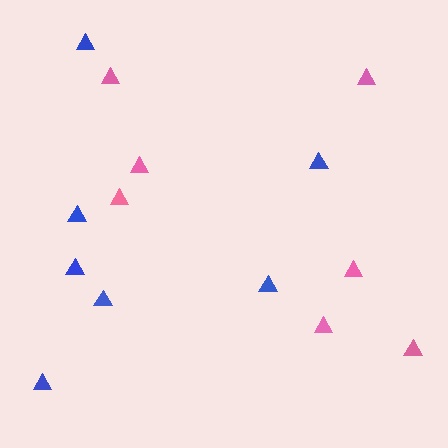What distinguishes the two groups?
There are 2 groups: one group of pink triangles (7) and one group of blue triangles (7).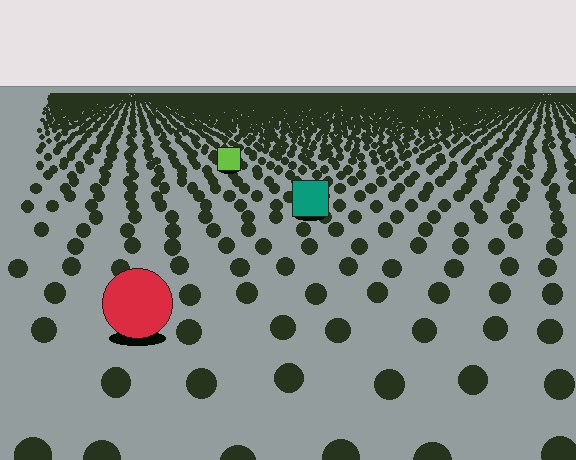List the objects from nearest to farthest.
From nearest to farthest: the red circle, the teal square, the lime square.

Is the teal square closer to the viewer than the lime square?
Yes. The teal square is closer — you can tell from the texture gradient: the ground texture is coarser near it.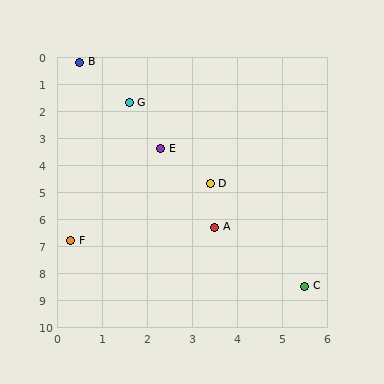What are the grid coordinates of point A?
Point A is at approximately (3.5, 6.3).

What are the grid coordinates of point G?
Point G is at approximately (1.6, 1.7).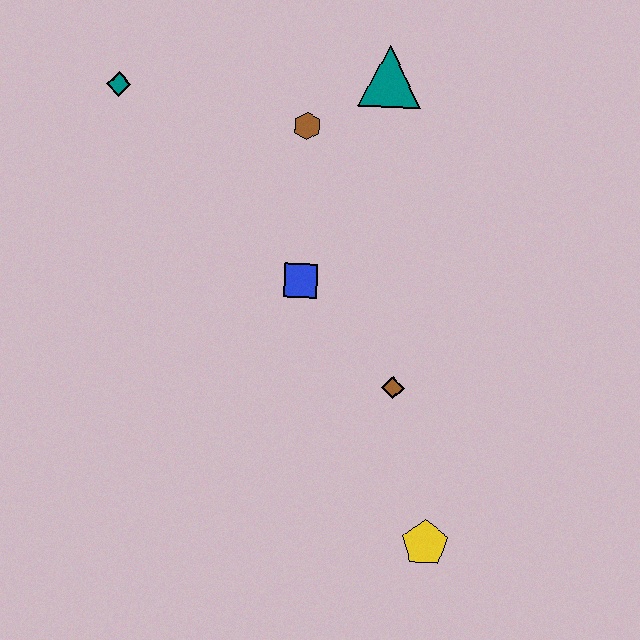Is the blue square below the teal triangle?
Yes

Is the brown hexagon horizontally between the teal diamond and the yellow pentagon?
Yes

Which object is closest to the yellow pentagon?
The brown diamond is closest to the yellow pentagon.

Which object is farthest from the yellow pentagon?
The teal diamond is farthest from the yellow pentagon.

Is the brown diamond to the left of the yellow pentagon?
Yes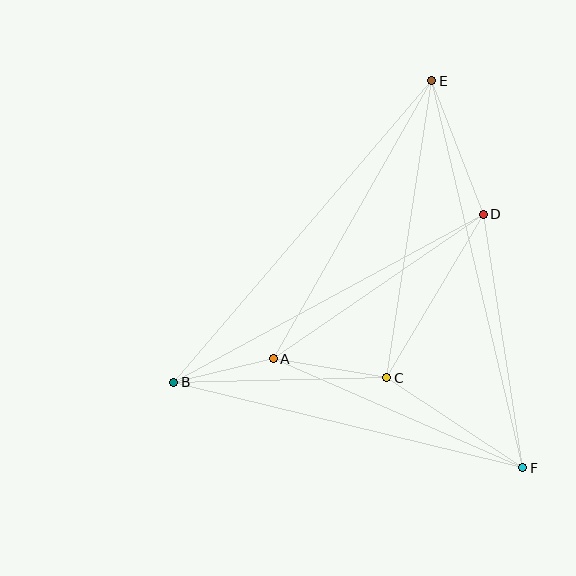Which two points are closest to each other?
Points A and B are closest to each other.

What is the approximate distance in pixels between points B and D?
The distance between B and D is approximately 352 pixels.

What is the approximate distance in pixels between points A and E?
The distance between A and E is approximately 320 pixels.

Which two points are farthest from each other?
Points E and F are farthest from each other.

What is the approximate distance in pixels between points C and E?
The distance between C and E is approximately 300 pixels.